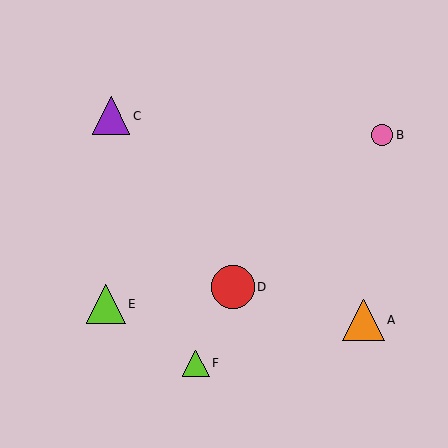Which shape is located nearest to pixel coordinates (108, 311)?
The lime triangle (labeled E) at (106, 304) is nearest to that location.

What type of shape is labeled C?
Shape C is a purple triangle.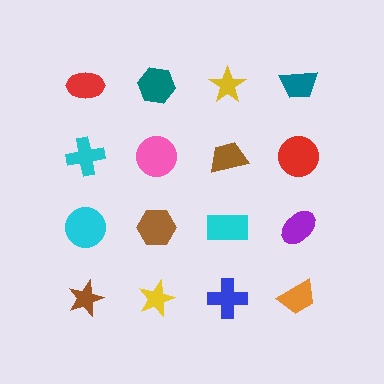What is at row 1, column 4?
A teal trapezoid.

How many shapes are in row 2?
4 shapes.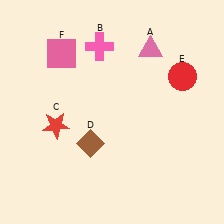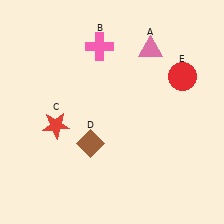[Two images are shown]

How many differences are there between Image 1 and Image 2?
There is 1 difference between the two images.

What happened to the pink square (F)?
The pink square (F) was removed in Image 2. It was in the top-left area of Image 1.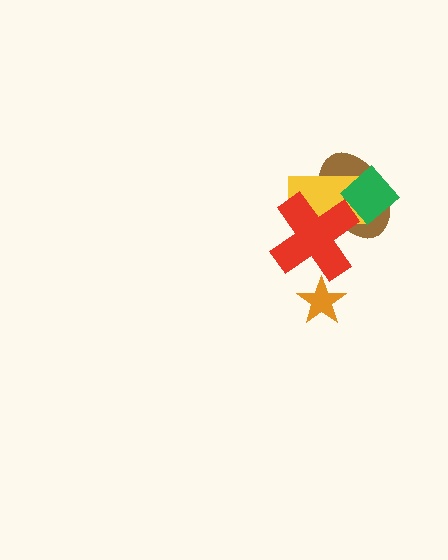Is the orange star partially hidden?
No, no other shape covers it.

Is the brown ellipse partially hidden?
Yes, it is partially covered by another shape.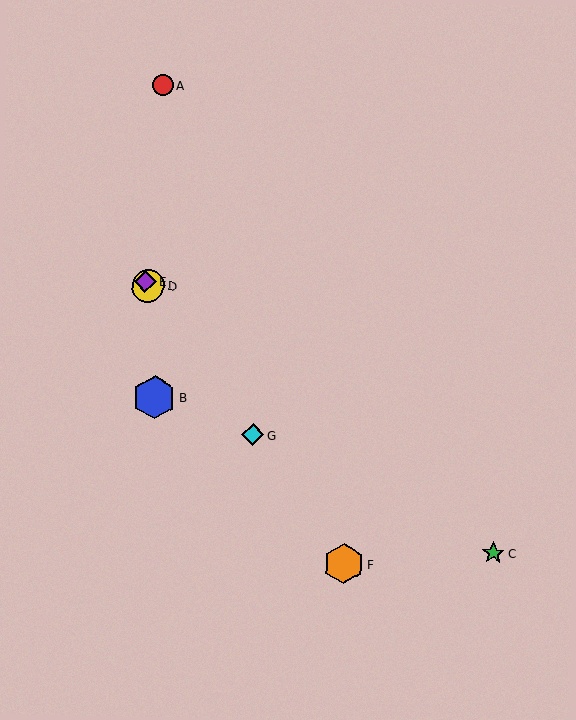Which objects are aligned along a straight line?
Objects D, E, F, G are aligned along a straight line.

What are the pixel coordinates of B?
Object B is at (155, 397).